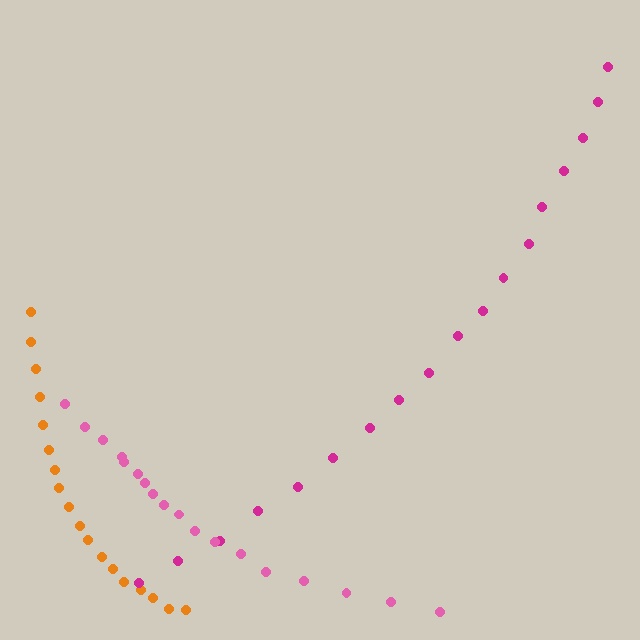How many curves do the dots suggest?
There are 3 distinct paths.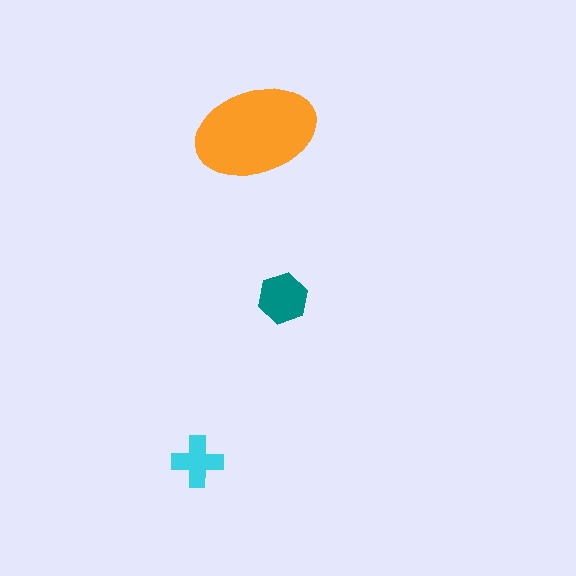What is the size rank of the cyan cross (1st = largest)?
3rd.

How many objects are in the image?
There are 3 objects in the image.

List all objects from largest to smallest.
The orange ellipse, the teal hexagon, the cyan cross.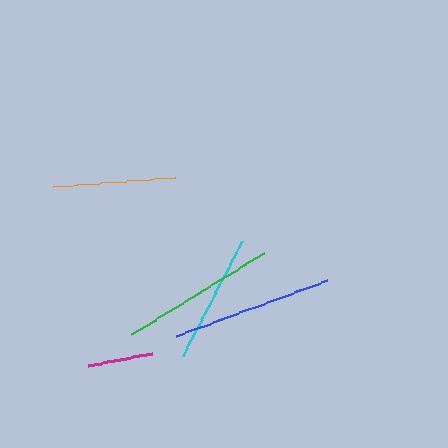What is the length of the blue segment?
The blue segment is approximately 161 pixels long.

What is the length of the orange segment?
The orange segment is approximately 123 pixels long.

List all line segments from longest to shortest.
From longest to shortest: blue, green, cyan, orange, magenta.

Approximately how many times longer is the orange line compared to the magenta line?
The orange line is approximately 1.9 times the length of the magenta line.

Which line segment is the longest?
The blue line is the longest at approximately 161 pixels.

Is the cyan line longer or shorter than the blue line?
The blue line is longer than the cyan line.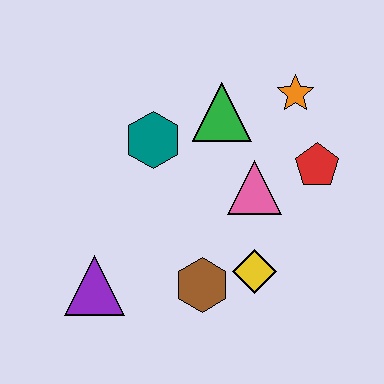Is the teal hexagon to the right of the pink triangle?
No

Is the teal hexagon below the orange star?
Yes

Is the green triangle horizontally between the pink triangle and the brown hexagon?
Yes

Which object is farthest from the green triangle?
The purple triangle is farthest from the green triangle.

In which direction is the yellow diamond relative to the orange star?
The yellow diamond is below the orange star.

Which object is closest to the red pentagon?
The pink triangle is closest to the red pentagon.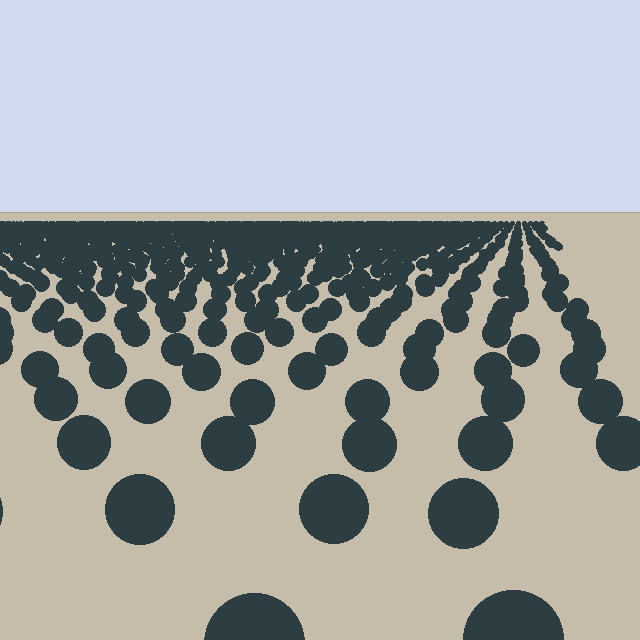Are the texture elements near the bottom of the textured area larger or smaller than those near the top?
Larger. Near the bottom, elements are closer to the viewer and appear at a bigger on-screen size.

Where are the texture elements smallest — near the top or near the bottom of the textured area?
Near the top.